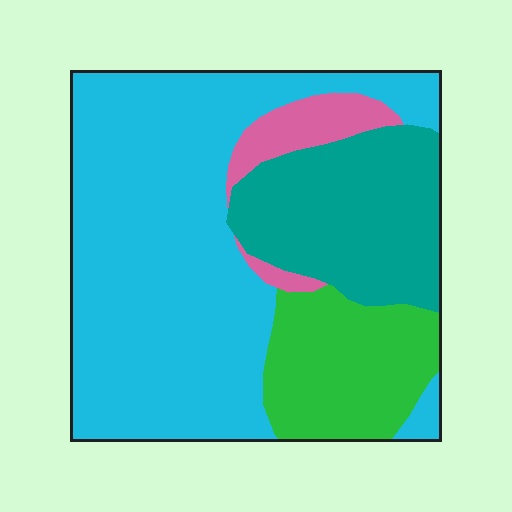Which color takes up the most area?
Cyan, at roughly 55%.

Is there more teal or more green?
Teal.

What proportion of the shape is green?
Green takes up about one sixth (1/6) of the shape.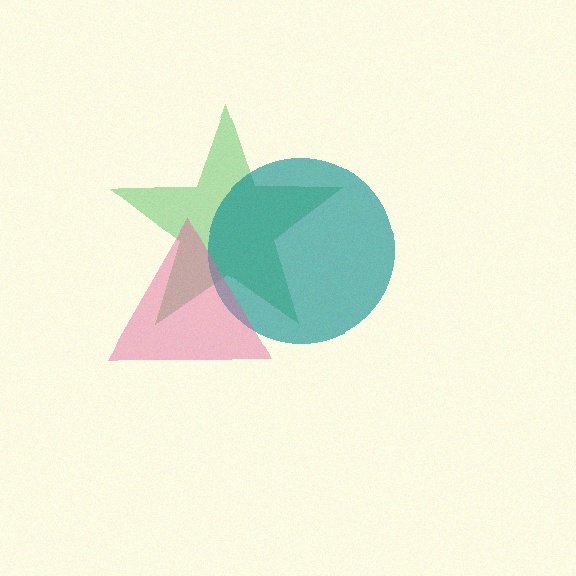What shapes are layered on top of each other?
The layered shapes are: a green star, a teal circle, a pink triangle.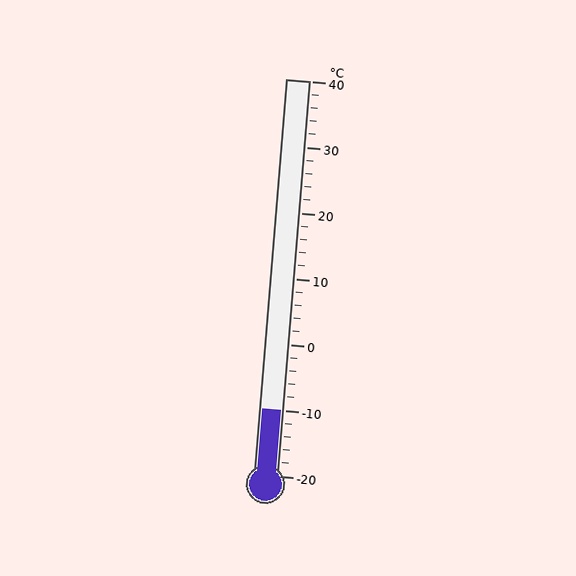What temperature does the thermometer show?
The thermometer shows approximately -10°C.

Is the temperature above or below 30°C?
The temperature is below 30°C.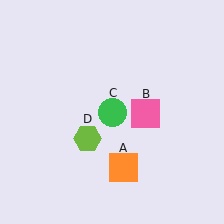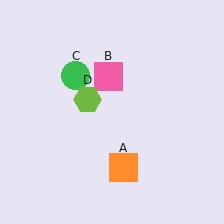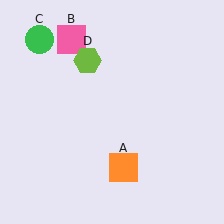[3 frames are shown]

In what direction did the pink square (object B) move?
The pink square (object B) moved up and to the left.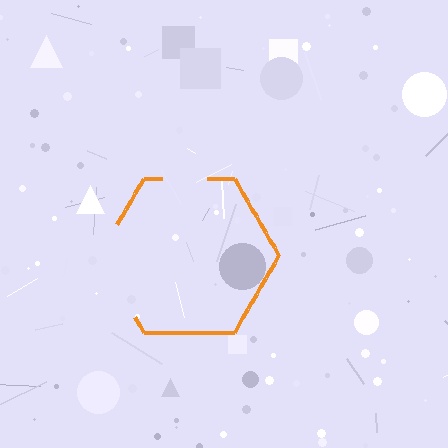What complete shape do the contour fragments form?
The contour fragments form a hexagon.